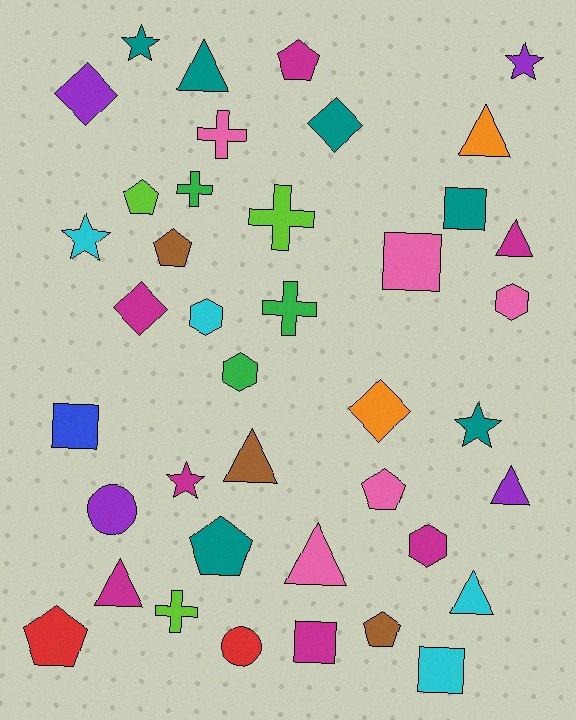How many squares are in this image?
There are 5 squares.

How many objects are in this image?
There are 40 objects.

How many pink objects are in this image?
There are 5 pink objects.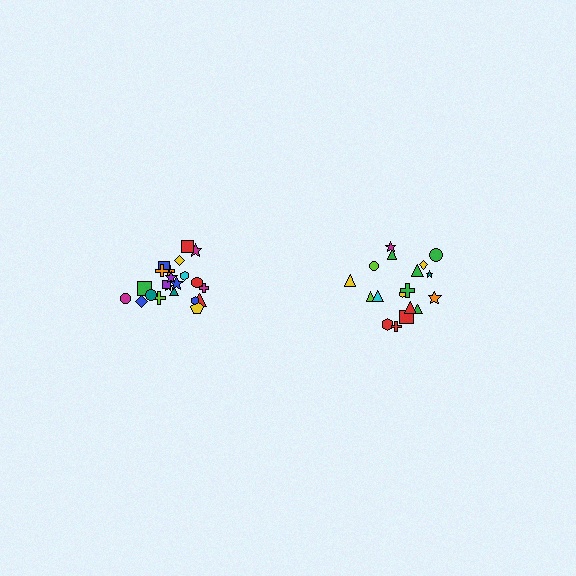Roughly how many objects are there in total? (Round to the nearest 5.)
Roughly 40 objects in total.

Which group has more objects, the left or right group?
The left group.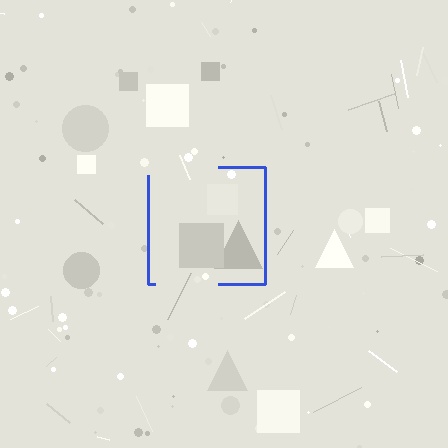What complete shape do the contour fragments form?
The contour fragments form a square.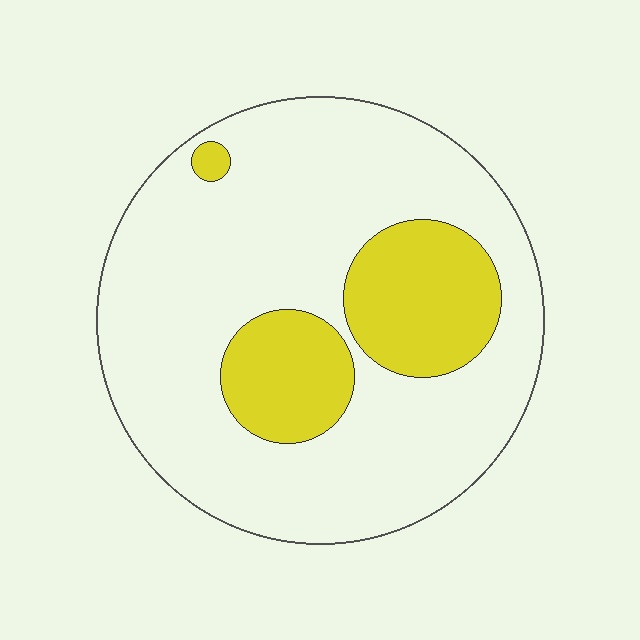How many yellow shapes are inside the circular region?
3.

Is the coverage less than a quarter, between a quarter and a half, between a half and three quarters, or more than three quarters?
Less than a quarter.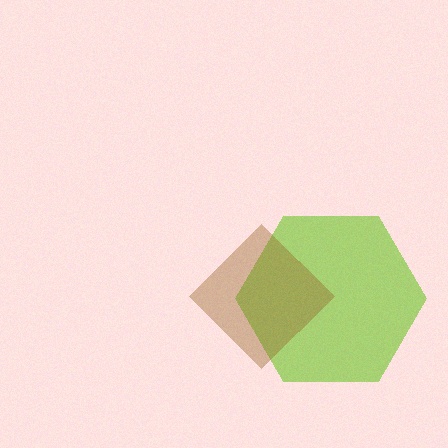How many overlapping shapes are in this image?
There are 2 overlapping shapes in the image.